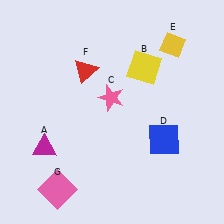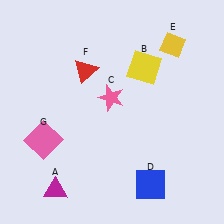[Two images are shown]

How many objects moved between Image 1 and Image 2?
3 objects moved between the two images.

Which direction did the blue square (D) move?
The blue square (D) moved down.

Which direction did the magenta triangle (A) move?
The magenta triangle (A) moved down.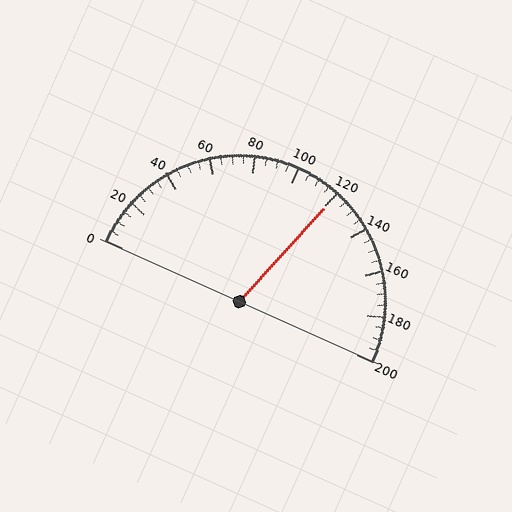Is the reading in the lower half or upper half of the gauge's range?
The reading is in the upper half of the range (0 to 200).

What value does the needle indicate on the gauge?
The needle indicates approximately 120.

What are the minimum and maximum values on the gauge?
The gauge ranges from 0 to 200.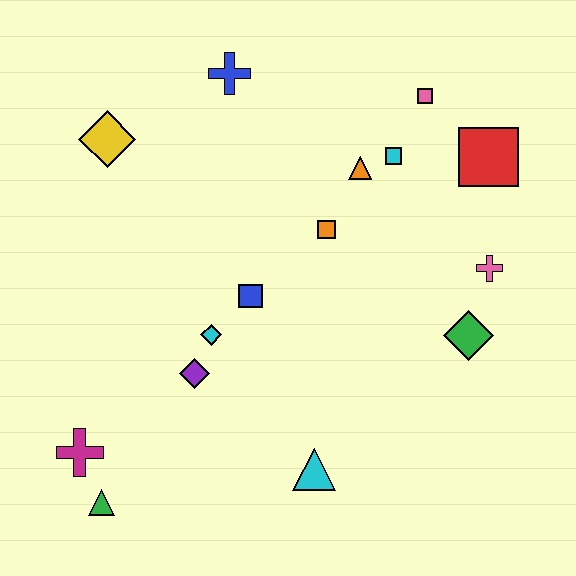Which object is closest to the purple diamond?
The cyan diamond is closest to the purple diamond.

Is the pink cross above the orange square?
No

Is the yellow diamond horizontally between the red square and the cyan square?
No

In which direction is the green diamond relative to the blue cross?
The green diamond is below the blue cross.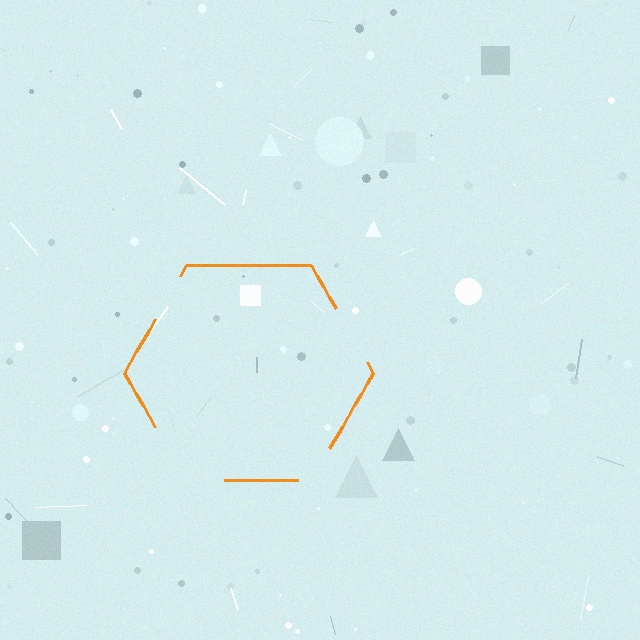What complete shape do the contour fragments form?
The contour fragments form a hexagon.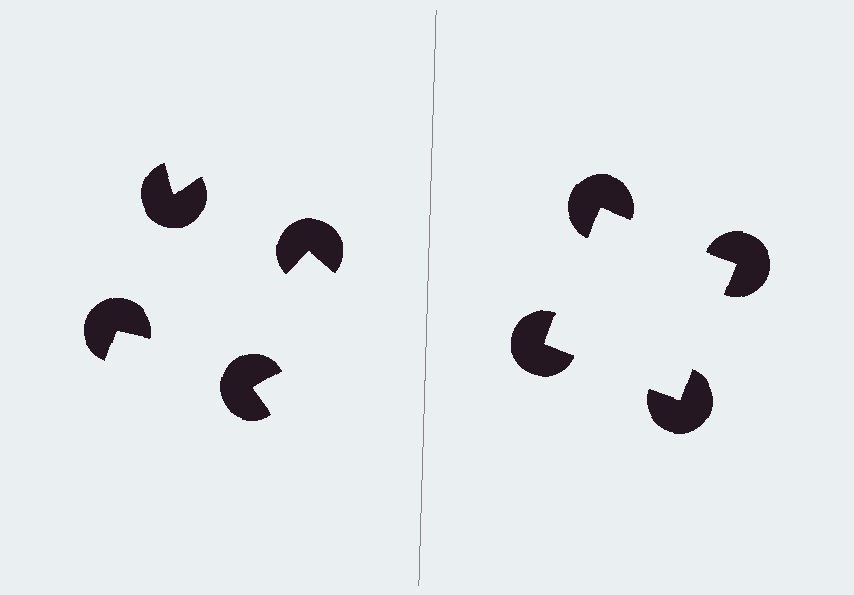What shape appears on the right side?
An illusory square.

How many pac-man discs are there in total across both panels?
8 — 4 on each side.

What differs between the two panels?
The pac-man discs are positioned identically on both sides; only the wedge orientations differ. On the right they align to a square; on the left they are misaligned.